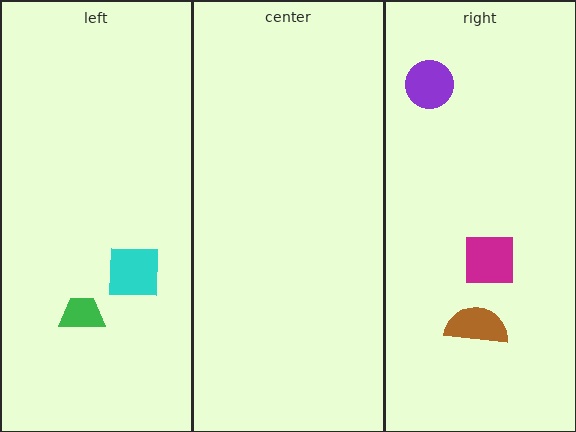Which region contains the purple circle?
The right region.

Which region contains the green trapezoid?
The left region.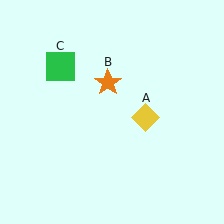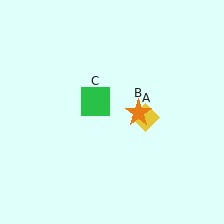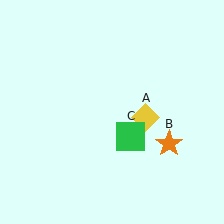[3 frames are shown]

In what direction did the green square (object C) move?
The green square (object C) moved down and to the right.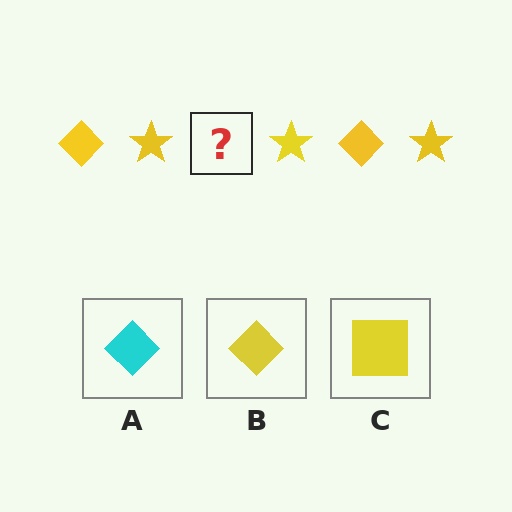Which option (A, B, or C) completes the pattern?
B.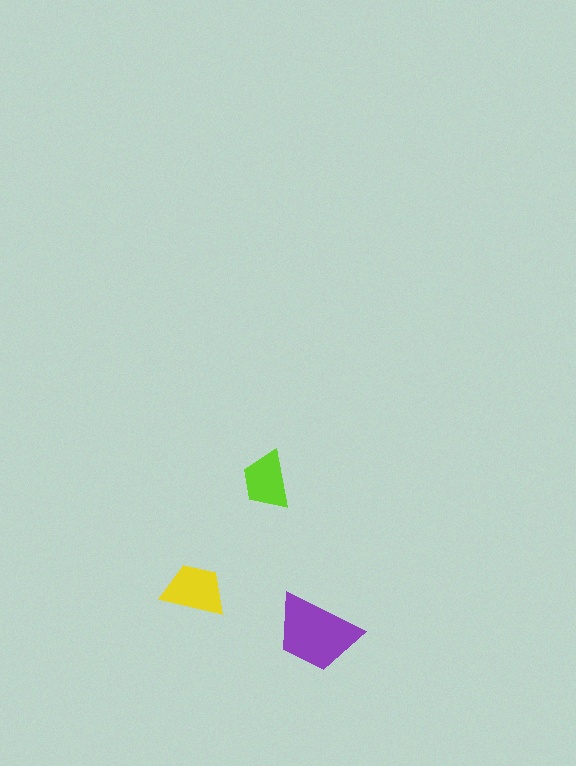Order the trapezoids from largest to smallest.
the purple one, the yellow one, the lime one.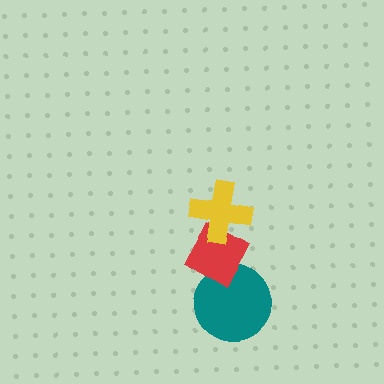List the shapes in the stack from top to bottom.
From top to bottom: the yellow cross, the red diamond, the teal circle.